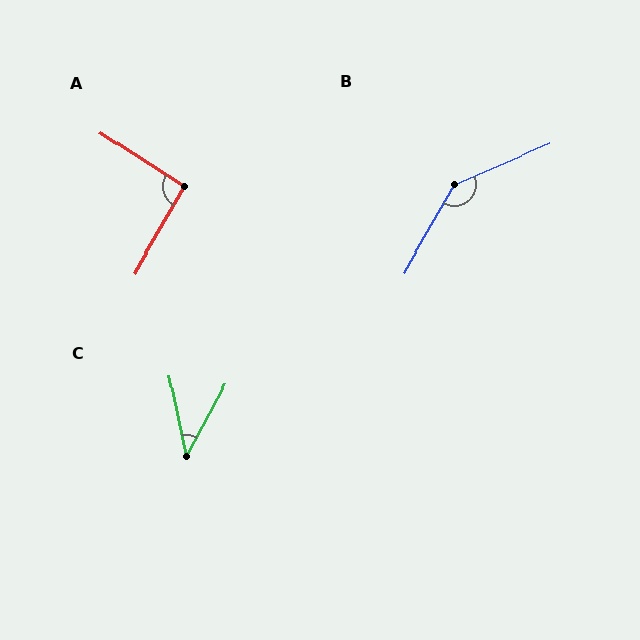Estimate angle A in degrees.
Approximately 93 degrees.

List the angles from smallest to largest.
C (40°), A (93°), B (143°).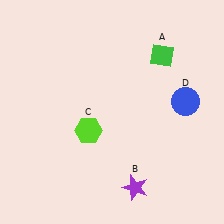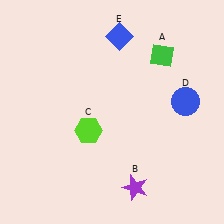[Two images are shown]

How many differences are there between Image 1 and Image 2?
There is 1 difference between the two images.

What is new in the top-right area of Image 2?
A blue diamond (E) was added in the top-right area of Image 2.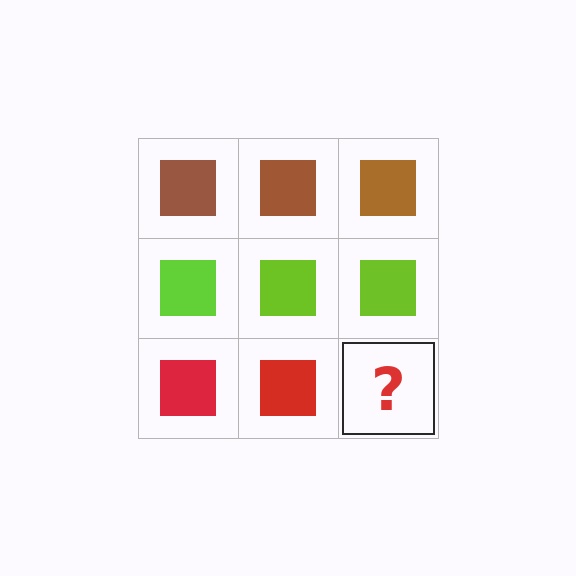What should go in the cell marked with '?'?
The missing cell should contain a red square.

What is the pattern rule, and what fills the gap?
The rule is that each row has a consistent color. The gap should be filled with a red square.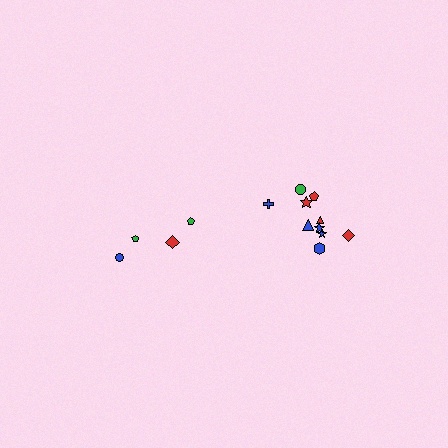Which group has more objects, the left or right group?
The right group.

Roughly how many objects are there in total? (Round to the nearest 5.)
Roughly 15 objects in total.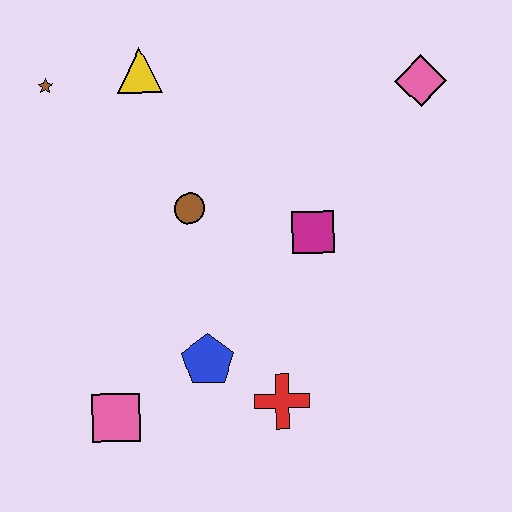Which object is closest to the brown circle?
The magenta square is closest to the brown circle.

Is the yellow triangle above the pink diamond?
Yes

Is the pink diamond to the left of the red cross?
No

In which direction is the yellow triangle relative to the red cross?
The yellow triangle is above the red cross.